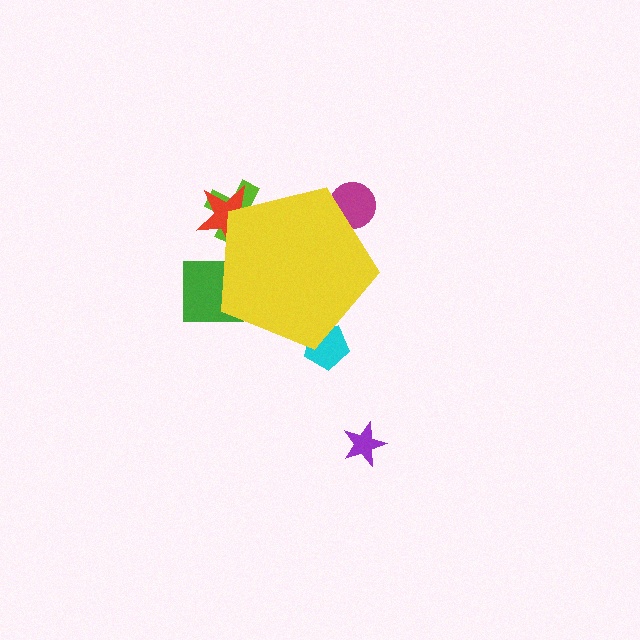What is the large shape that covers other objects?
A yellow pentagon.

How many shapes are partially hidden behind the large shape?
5 shapes are partially hidden.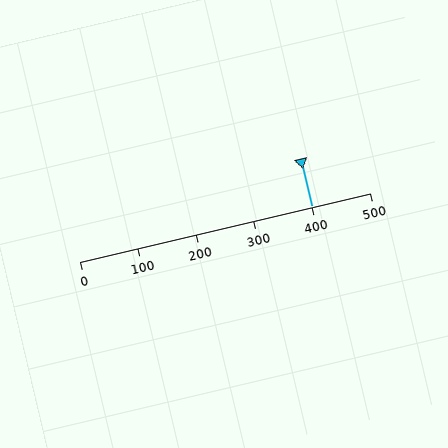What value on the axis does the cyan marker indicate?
The marker indicates approximately 400.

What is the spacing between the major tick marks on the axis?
The major ticks are spaced 100 apart.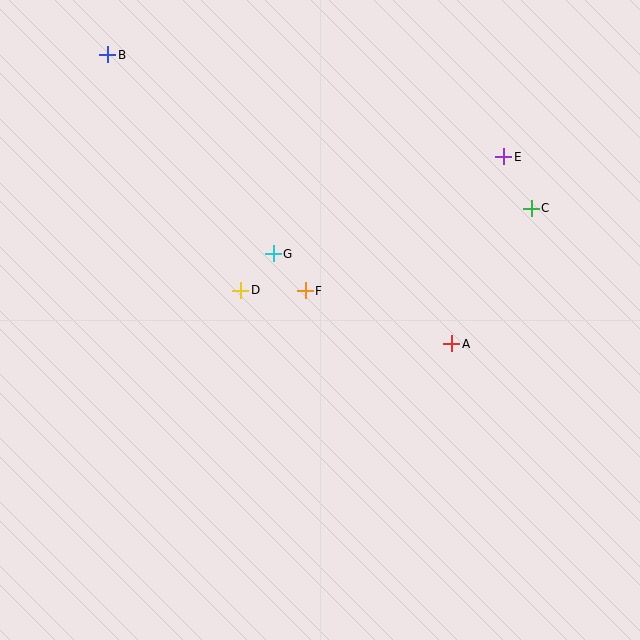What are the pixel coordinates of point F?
Point F is at (305, 291).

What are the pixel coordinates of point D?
Point D is at (241, 290).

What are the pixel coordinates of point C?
Point C is at (531, 208).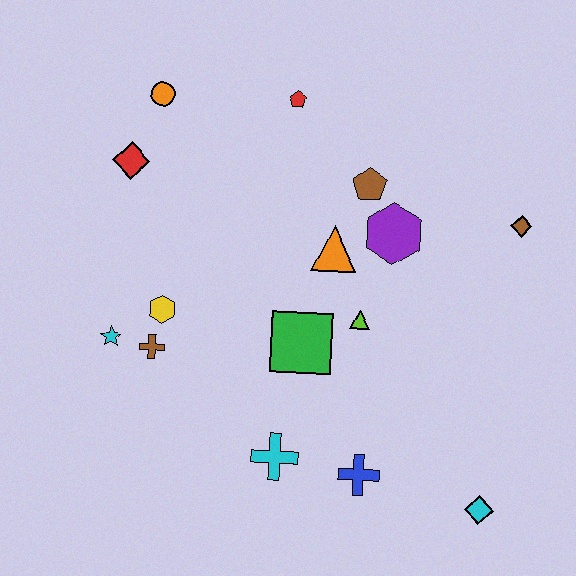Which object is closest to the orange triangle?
The purple hexagon is closest to the orange triangle.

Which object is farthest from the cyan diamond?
The orange circle is farthest from the cyan diamond.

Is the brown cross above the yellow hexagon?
No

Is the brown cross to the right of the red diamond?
Yes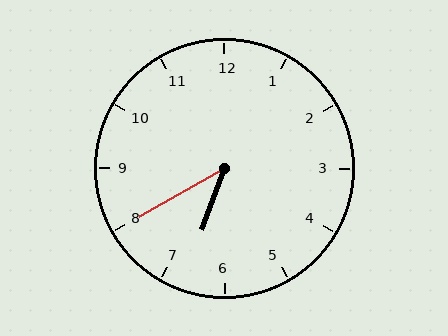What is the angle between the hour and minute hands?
Approximately 40 degrees.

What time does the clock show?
6:40.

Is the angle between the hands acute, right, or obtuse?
It is acute.